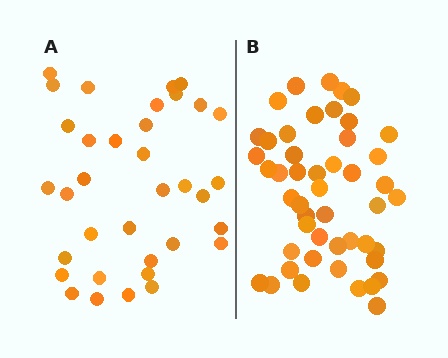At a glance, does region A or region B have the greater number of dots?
Region B (the right region) has more dots.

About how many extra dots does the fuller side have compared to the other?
Region B has approximately 15 more dots than region A.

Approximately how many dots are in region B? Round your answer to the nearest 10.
About 50 dots. (The exact count is 48, which rounds to 50.)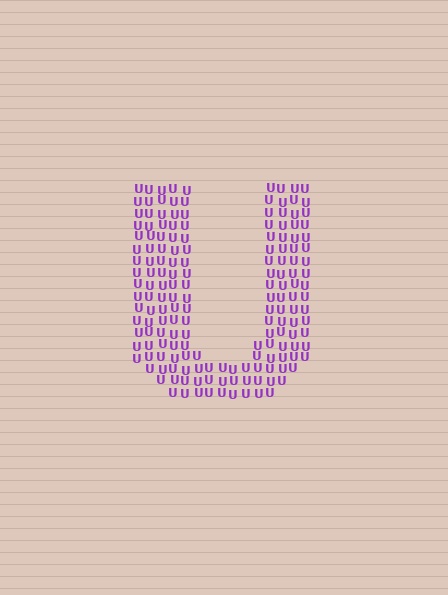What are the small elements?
The small elements are letter U's.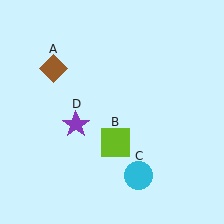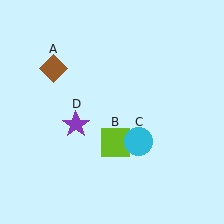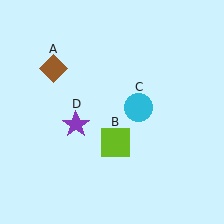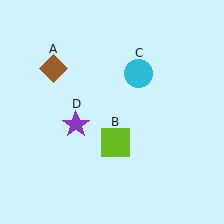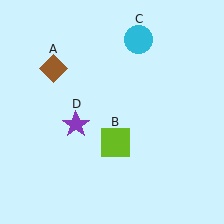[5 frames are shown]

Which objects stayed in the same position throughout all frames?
Brown diamond (object A) and lime square (object B) and purple star (object D) remained stationary.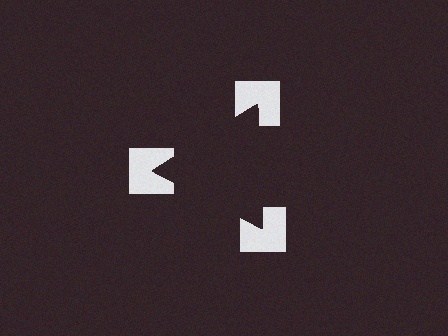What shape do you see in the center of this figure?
An illusory triangle — its edges are inferred from the aligned wedge cuts in the notched squares, not physically drawn.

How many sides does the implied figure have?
3 sides.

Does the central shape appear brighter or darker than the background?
It typically appears slightly darker than the background, even though no actual brightness change is drawn.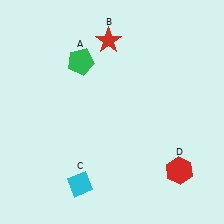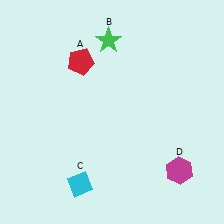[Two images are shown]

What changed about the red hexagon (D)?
In Image 1, D is red. In Image 2, it changed to magenta.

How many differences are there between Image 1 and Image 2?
There are 3 differences between the two images.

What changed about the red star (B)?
In Image 1, B is red. In Image 2, it changed to green.